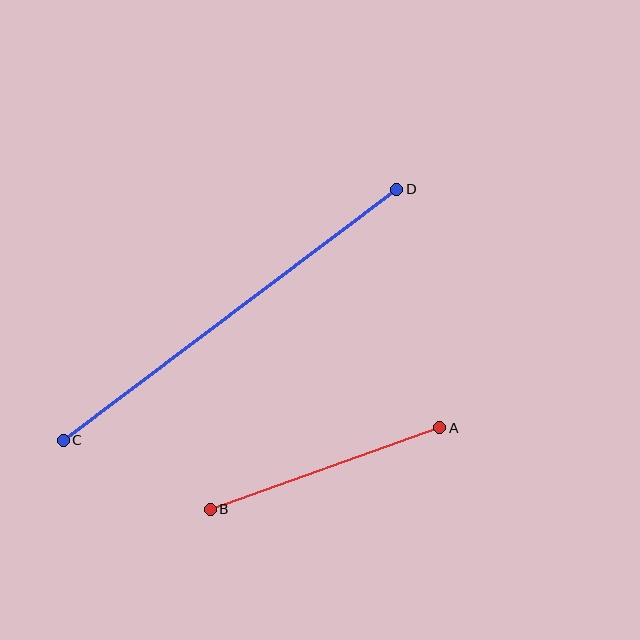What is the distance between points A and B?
The distance is approximately 244 pixels.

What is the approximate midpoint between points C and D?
The midpoint is at approximately (230, 315) pixels.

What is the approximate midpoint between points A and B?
The midpoint is at approximately (325, 468) pixels.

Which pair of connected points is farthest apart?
Points C and D are farthest apart.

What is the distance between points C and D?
The distance is approximately 417 pixels.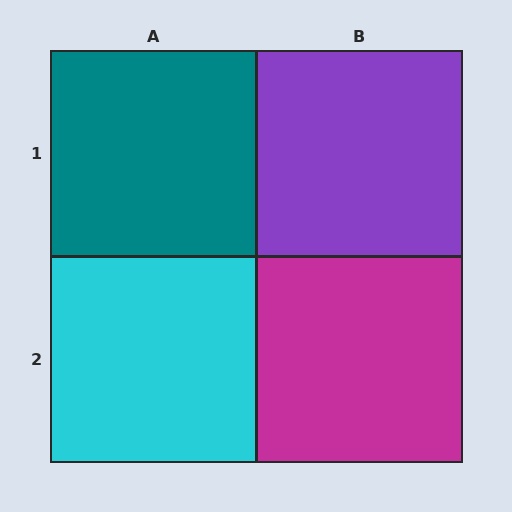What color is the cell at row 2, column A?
Cyan.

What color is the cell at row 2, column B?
Magenta.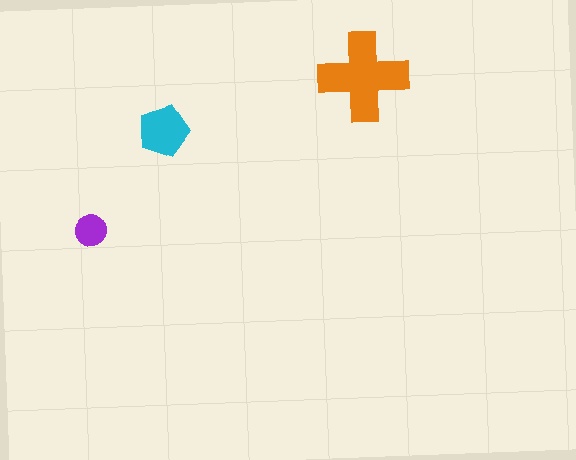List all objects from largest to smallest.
The orange cross, the cyan pentagon, the purple circle.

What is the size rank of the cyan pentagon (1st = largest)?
2nd.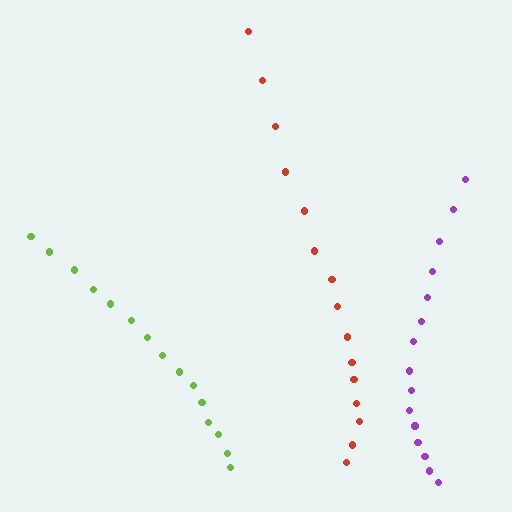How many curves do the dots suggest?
There are 3 distinct paths.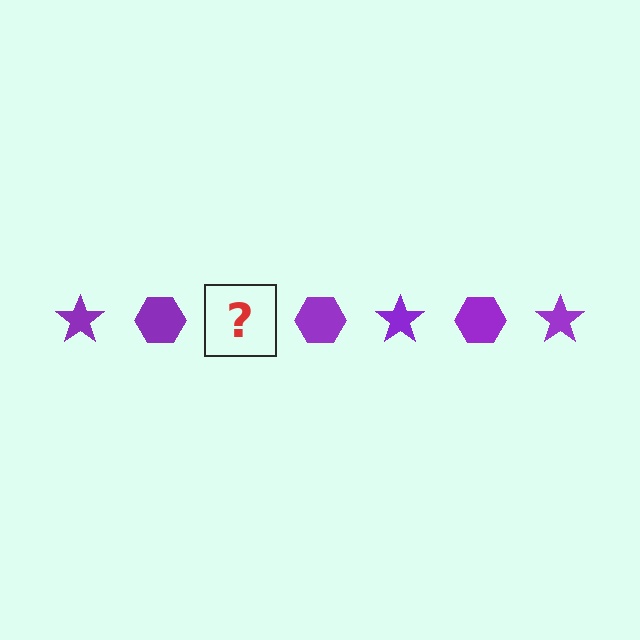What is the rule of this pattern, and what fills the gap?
The rule is that the pattern cycles through star, hexagon shapes in purple. The gap should be filled with a purple star.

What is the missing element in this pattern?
The missing element is a purple star.